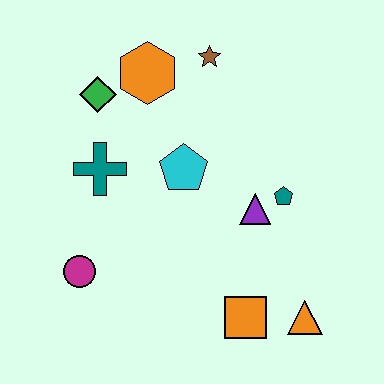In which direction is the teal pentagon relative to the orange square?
The teal pentagon is above the orange square.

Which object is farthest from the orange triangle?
The green diamond is farthest from the orange triangle.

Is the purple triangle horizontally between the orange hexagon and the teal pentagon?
Yes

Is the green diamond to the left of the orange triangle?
Yes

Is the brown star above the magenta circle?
Yes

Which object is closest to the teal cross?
The green diamond is closest to the teal cross.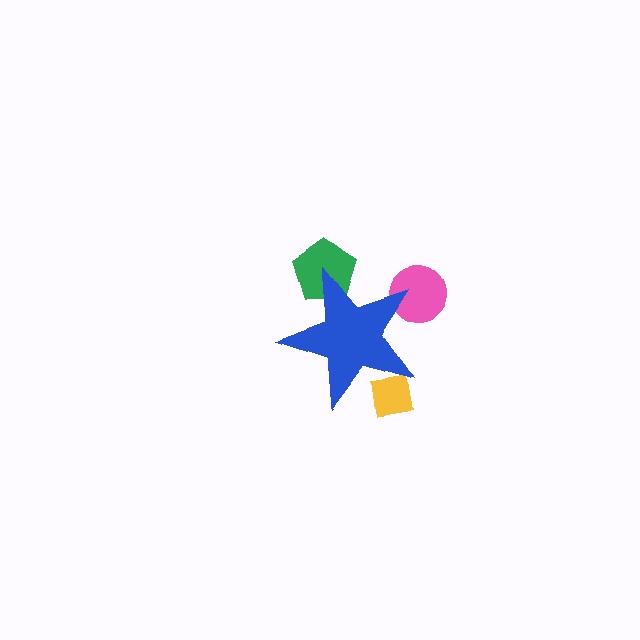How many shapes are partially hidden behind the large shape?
4 shapes are partially hidden.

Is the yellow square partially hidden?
Yes, the yellow square is partially hidden behind the blue star.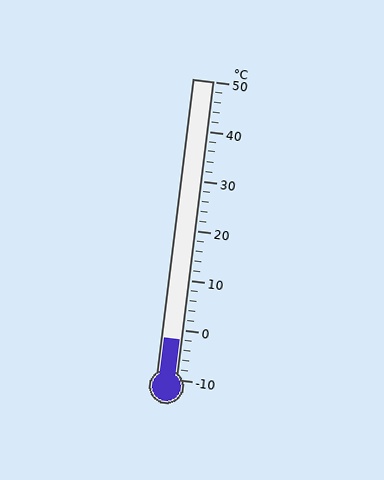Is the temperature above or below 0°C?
The temperature is below 0°C.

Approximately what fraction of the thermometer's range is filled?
The thermometer is filled to approximately 15% of its range.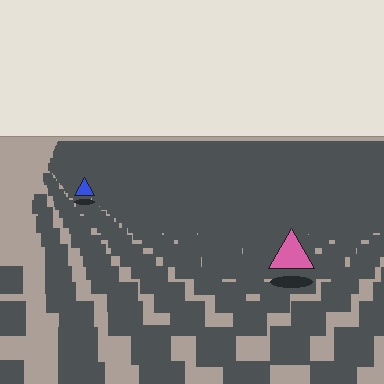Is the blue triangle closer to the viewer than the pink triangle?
No. The pink triangle is closer — you can tell from the texture gradient: the ground texture is coarser near it.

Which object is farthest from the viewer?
The blue triangle is farthest from the viewer. It appears smaller and the ground texture around it is denser.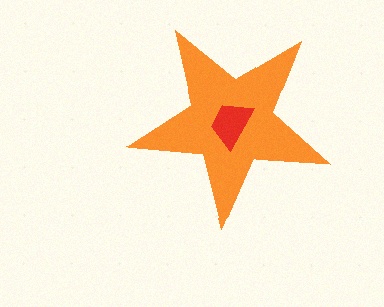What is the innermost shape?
The red trapezoid.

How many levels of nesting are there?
2.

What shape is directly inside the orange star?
The red trapezoid.